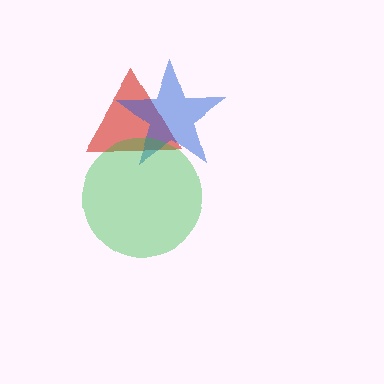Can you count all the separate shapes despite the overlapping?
Yes, there are 3 separate shapes.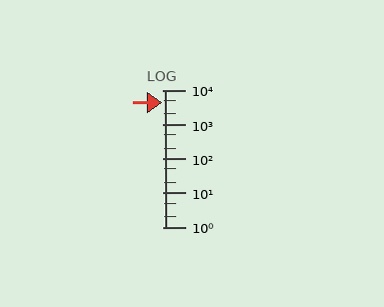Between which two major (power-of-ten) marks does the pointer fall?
The pointer is between 1000 and 10000.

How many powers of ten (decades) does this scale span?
The scale spans 4 decades, from 1 to 10000.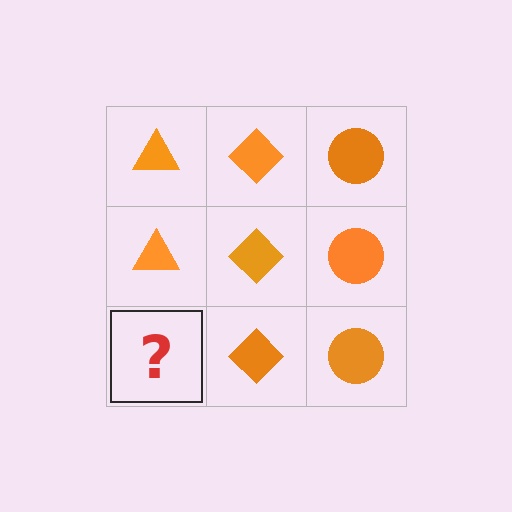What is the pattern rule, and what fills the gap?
The rule is that each column has a consistent shape. The gap should be filled with an orange triangle.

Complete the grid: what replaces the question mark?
The question mark should be replaced with an orange triangle.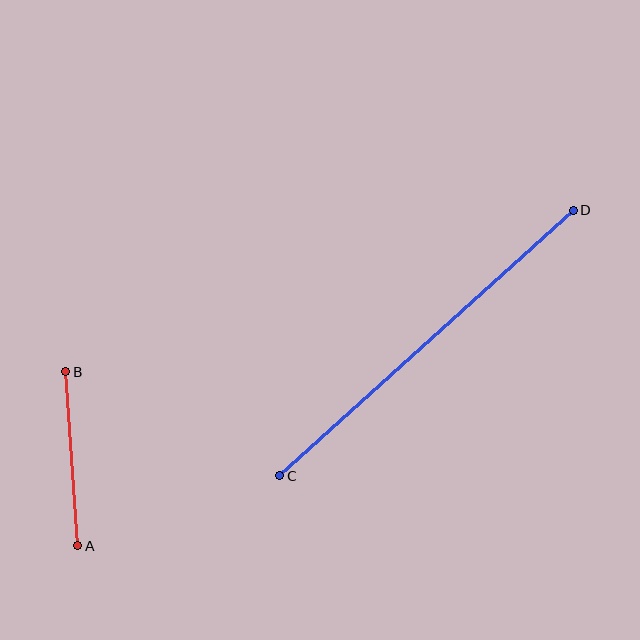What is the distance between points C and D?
The distance is approximately 396 pixels.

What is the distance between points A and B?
The distance is approximately 174 pixels.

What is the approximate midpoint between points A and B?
The midpoint is at approximately (72, 459) pixels.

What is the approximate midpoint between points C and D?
The midpoint is at approximately (426, 343) pixels.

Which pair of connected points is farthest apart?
Points C and D are farthest apart.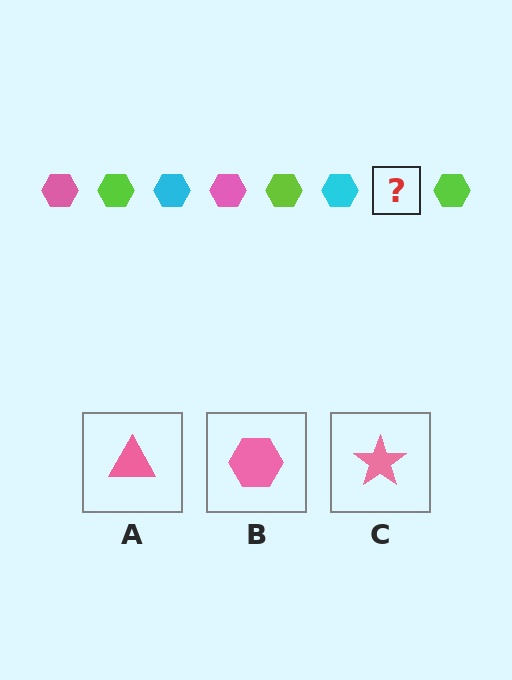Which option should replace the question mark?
Option B.